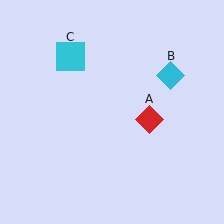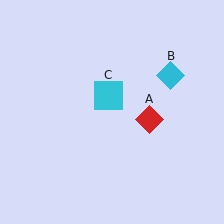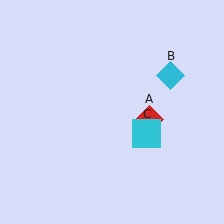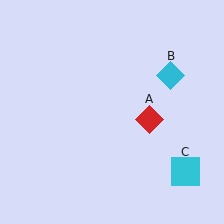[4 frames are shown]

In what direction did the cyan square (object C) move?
The cyan square (object C) moved down and to the right.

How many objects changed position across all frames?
1 object changed position: cyan square (object C).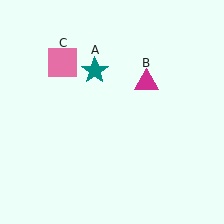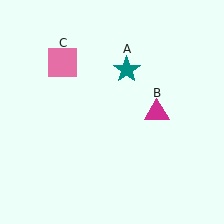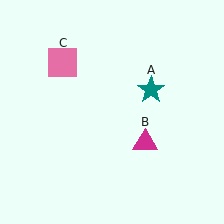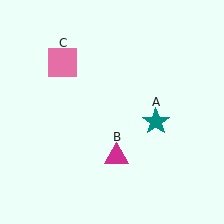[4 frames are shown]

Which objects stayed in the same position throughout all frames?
Pink square (object C) remained stationary.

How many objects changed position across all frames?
2 objects changed position: teal star (object A), magenta triangle (object B).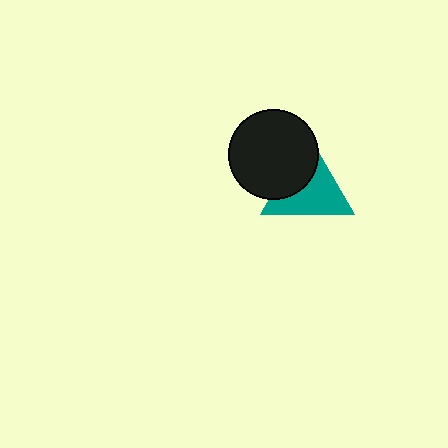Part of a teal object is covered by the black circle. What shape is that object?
It is a triangle.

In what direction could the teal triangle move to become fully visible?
The teal triangle could move toward the lower-right. That would shift it out from behind the black circle entirely.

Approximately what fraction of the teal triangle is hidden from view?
Roughly 38% of the teal triangle is hidden behind the black circle.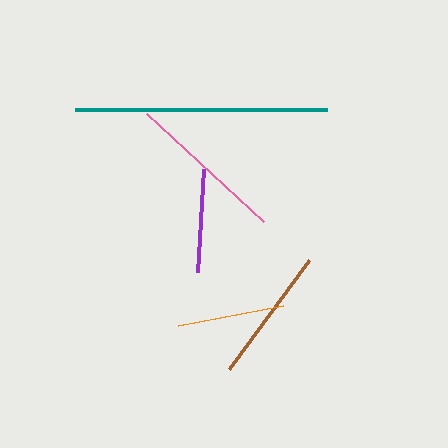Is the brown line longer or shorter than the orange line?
The brown line is longer than the orange line.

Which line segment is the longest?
The teal line is the longest at approximately 251 pixels.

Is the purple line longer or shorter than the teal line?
The teal line is longer than the purple line.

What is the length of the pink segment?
The pink segment is approximately 159 pixels long.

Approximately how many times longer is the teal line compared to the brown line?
The teal line is approximately 1.9 times the length of the brown line.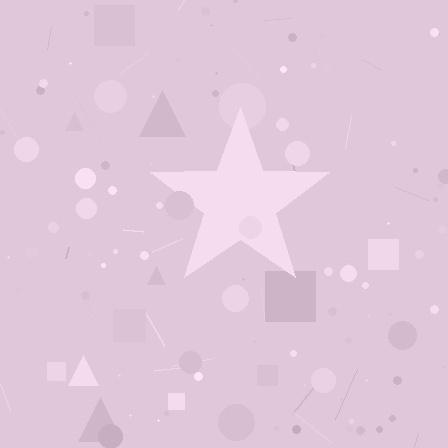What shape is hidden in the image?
A star is hidden in the image.